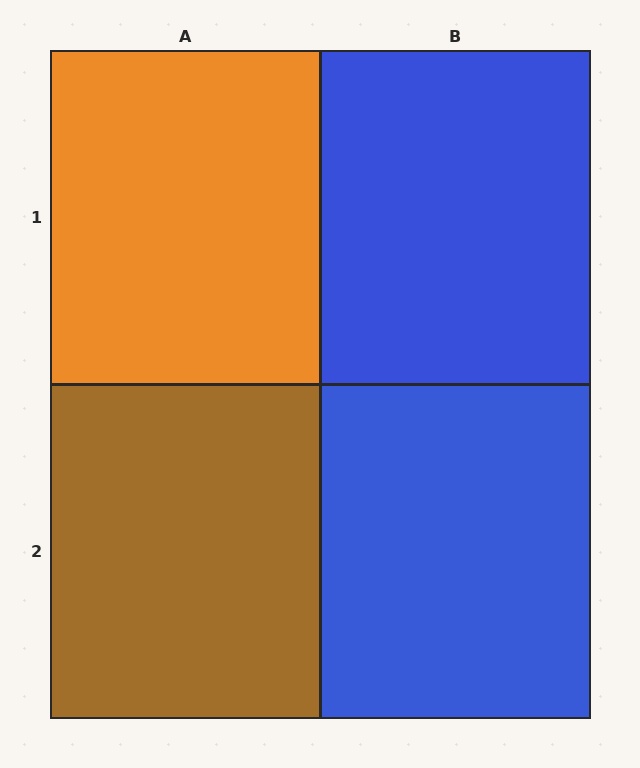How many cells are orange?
1 cell is orange.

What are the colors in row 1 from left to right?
Orange, blue.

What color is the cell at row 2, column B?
Blue.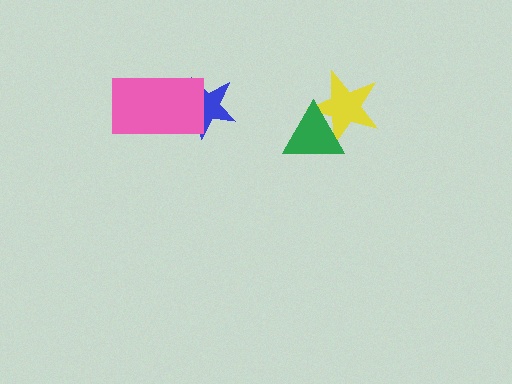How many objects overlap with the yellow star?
1 object overlaps with the yellow star.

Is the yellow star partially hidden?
Yes, it is partially covered by another shape.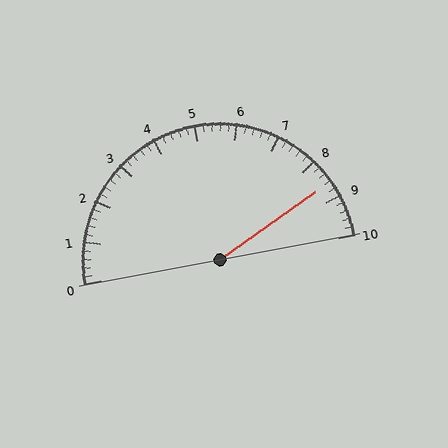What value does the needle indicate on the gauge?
The needle indicates approximately 8.6.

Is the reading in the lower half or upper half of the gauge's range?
The reading is in the upper half of the range (0 to 10).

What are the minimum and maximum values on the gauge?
The gauge ranges from 0 to 10.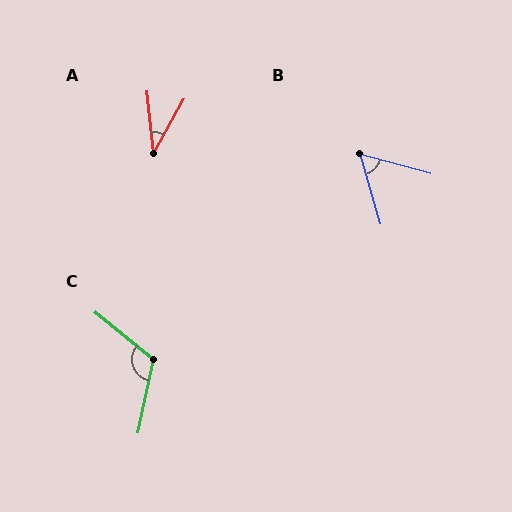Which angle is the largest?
C, at approximately 117 degrees.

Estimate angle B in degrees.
Approximately 58 degrees.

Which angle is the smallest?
A, at approximately 35 degrees.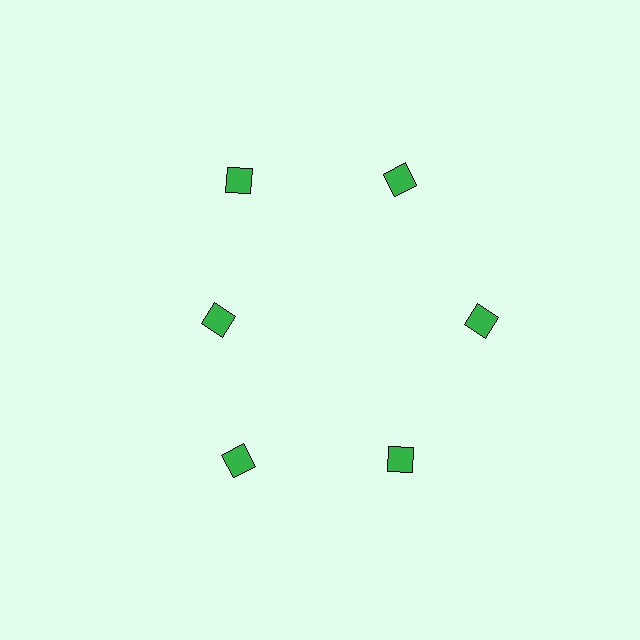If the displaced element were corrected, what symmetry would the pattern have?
It would have 6-fold rotational symmetry — the pattern would map onto itself every 60 degrees.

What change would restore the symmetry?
The symmetry would be restored by moving it outward, back onto the ring so that all 6 diamonds sit at equal angles and equal distance from the center.